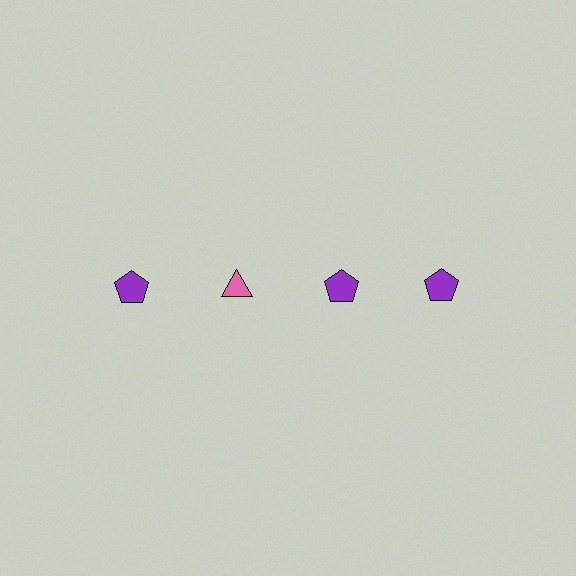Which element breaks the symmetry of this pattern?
The pink triangle in the top row, second from left column breaks the symmetry. All other shapes are purple pentagons.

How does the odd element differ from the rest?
It differs in both color (pink instead of purple) and shape (triangle instead of pentagon).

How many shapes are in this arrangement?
There are 4 shapes arranged in a grid pattern.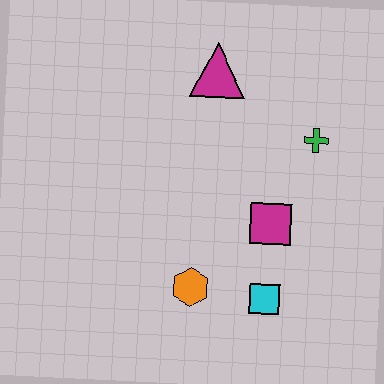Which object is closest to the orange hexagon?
The cyan square is closest to the orange hexagon.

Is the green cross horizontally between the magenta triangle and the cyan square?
No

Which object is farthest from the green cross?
The orange hexagon is farthest from the green cross.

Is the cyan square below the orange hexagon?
Yes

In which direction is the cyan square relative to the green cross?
The cyan square is below the green cross.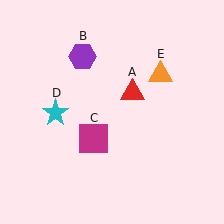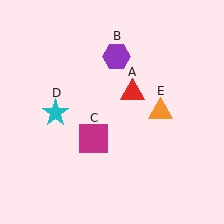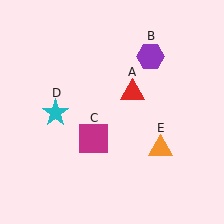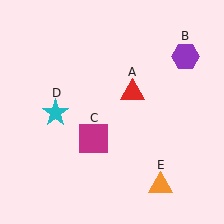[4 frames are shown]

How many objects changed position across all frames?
2 objects changed position: purple hexagon (object B), orange triangle (object E).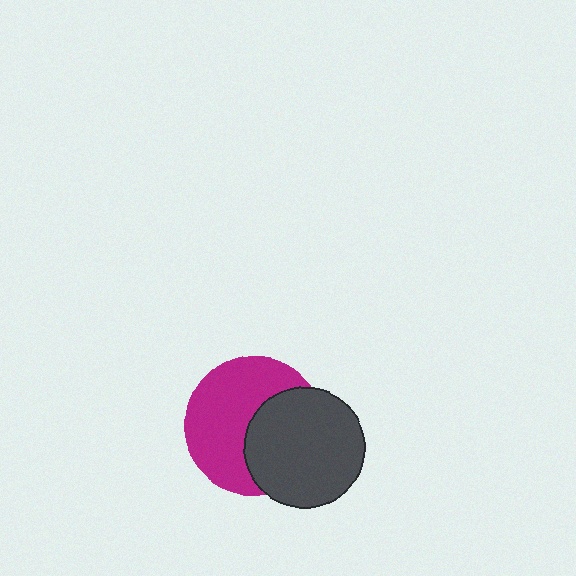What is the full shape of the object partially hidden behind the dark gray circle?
The partially hidden object is a magenta circle.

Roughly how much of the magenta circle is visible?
About half of it is visible (roughly 58%).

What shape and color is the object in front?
The object in front is a dark gray circle.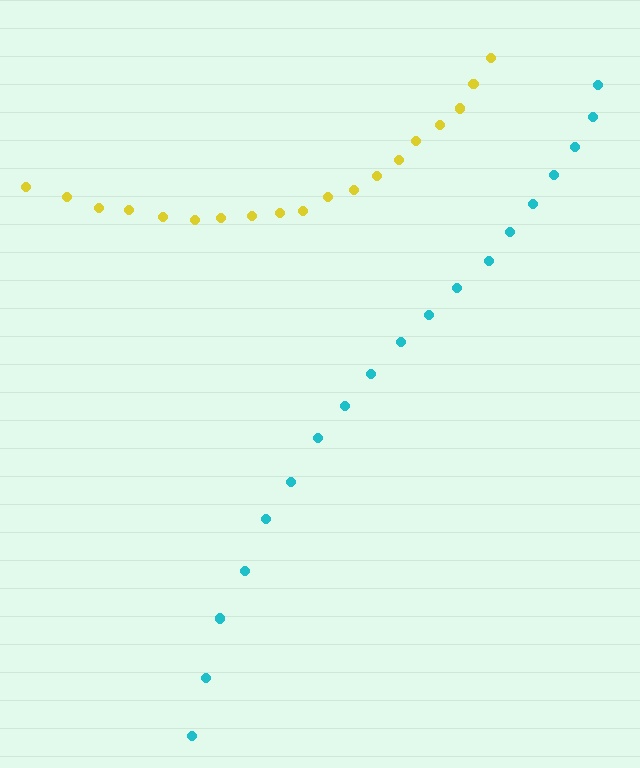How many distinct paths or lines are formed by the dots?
There are 2 distinct paths.